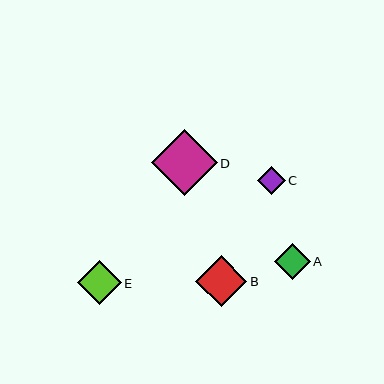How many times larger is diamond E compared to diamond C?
Diamond E is approximately 1.6 times the size of diamond C.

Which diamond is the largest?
Diamond D is the largest with a size of approximately 66 pixels.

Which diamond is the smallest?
Diamond C is the smallest with a size of approximately 28 pixels.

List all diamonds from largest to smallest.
From largest to smallest: D, B, E, A, C.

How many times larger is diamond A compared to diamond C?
Diamond A is approximately 1.3 times the size of diamond C.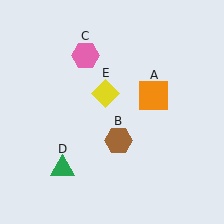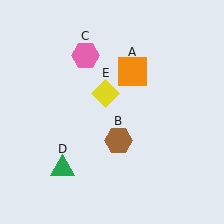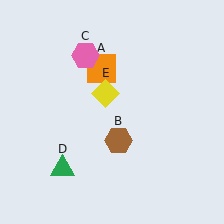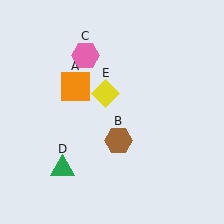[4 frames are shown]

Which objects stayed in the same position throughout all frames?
Brown hexagon (object B) and pink hexagon (object C) and green triangle (object D) and yellow diamond (object E) remained stationary.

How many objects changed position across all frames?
1 object changed position: orange square (object A).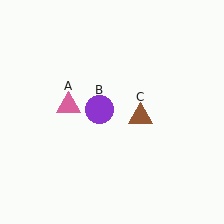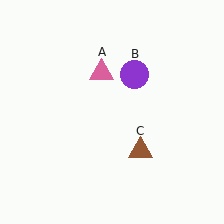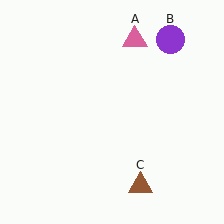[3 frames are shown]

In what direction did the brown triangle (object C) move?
The brown triangle (object C) moved down.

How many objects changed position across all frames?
3 objects changed position: pink triangle (object A), purple circle (object B), brown triangle (object C).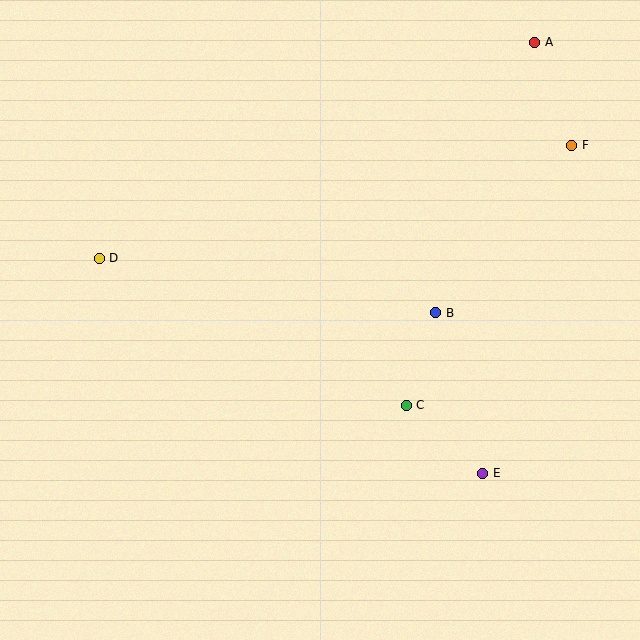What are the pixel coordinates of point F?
Point F is at (572, 145).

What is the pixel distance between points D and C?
The distance between D and C is 340 pixels.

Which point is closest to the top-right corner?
Point A is closest to the top-right corner.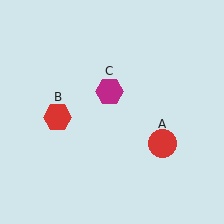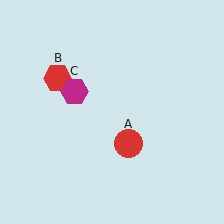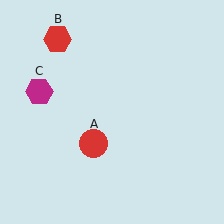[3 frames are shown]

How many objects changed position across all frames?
3 objects changed position: red circle (object A), red hexagon (object B), magenta hexagon (object C).